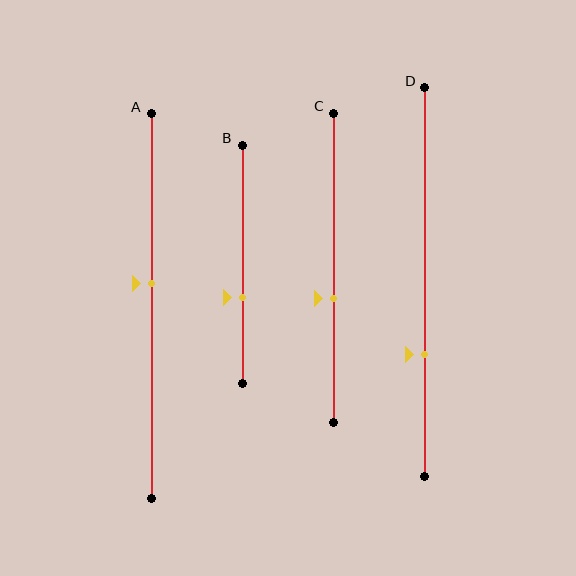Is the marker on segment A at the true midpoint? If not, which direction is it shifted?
No, the marker on segment A is shifted upward by about 6% of the segment length.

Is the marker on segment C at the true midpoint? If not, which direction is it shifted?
No, the marker on segment C is shifted downward by about 10% of the segment length.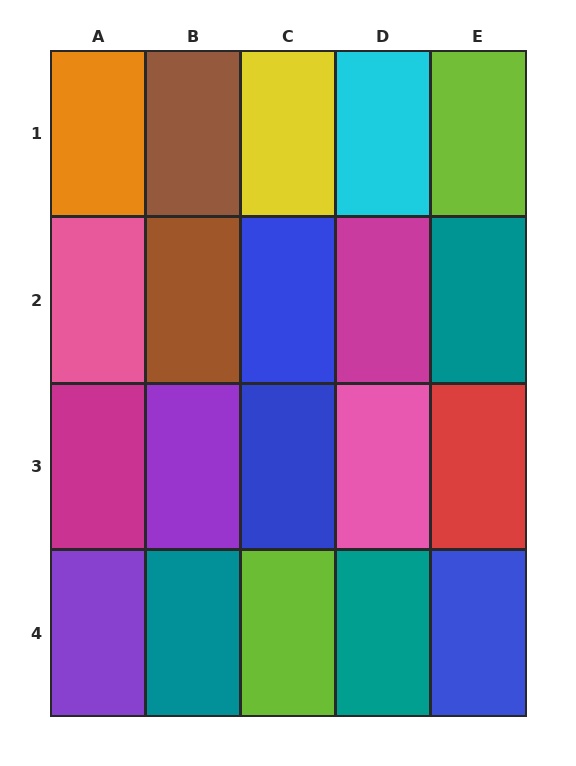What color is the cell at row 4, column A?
Purple.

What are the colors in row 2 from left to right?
Pink, brown, blue, magenta, teal.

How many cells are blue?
3 cells are blue.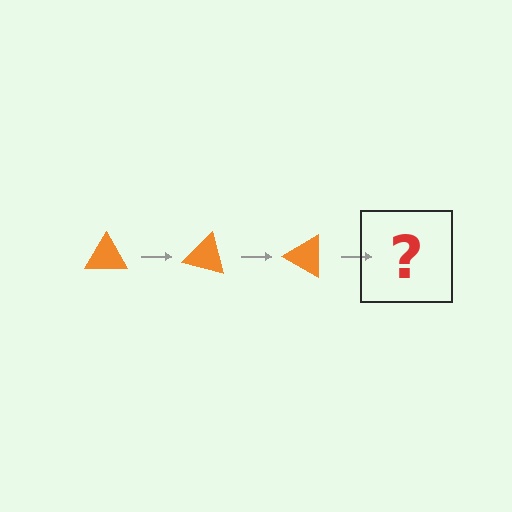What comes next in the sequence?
The next element should be an orange triangle rotated 45 degrees.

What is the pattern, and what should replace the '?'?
The pattern is that the triangle rotates 15 degrees each step. The '?' should be an orange triangle rotated 45 degrees.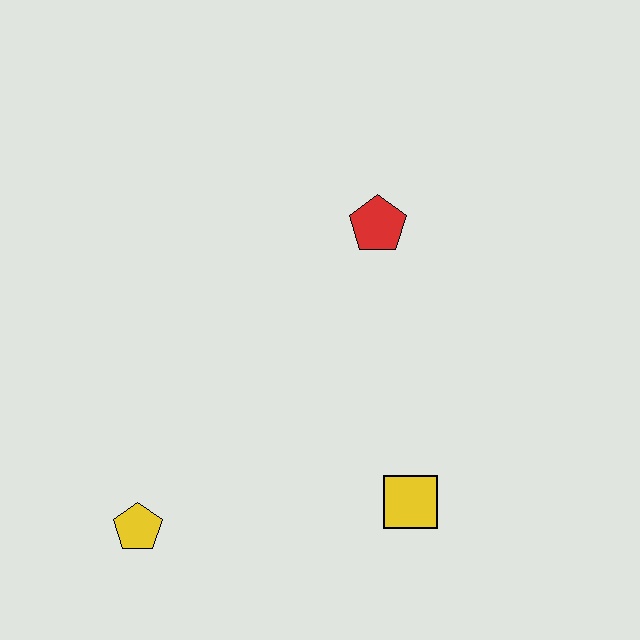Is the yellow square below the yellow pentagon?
No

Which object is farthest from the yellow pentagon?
The red pentagon is farthest from the yellow pentagon.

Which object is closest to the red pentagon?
The yellow square is closest to the red pentagon.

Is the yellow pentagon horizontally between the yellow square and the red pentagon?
No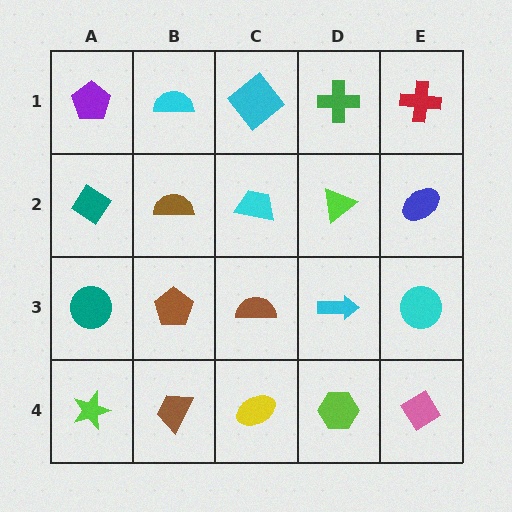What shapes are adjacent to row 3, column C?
A cyan trapezoid (row 2, column C), a yellow ellipse (row 4, column C), a brown pentagon (row 3, column B), a cyan arrow (row 3, column D).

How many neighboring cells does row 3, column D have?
4.